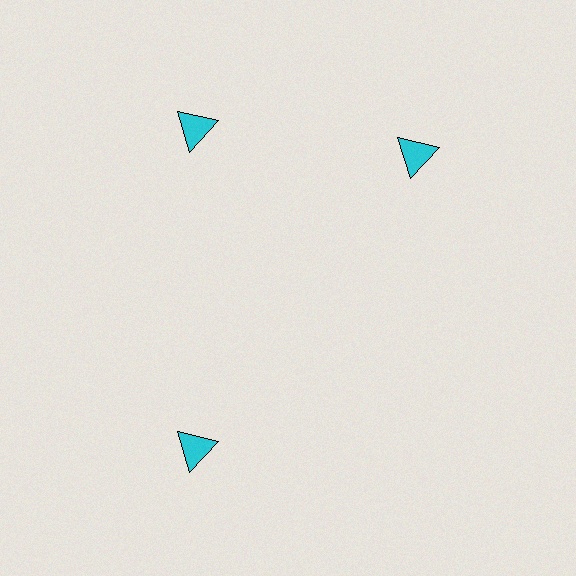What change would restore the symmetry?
The symmetry would be restored by rotating it back into even spacing with its neighbors so that all 3 triangles sit at equal angles and equal distance from the center.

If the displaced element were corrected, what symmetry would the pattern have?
It would have 3-fold rotational symmetry — the pattern would map onto itself every 120 degrees.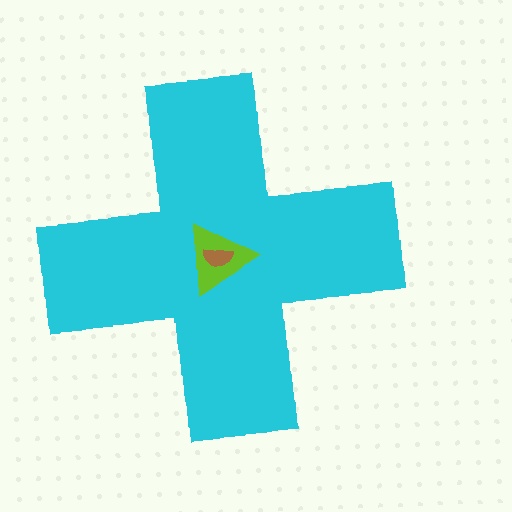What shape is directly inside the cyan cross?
The lime triangle.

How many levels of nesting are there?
3.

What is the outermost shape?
The cyan cross.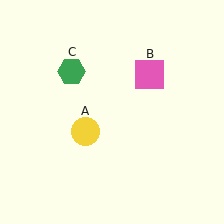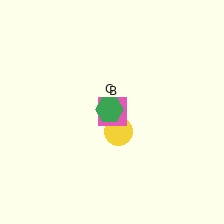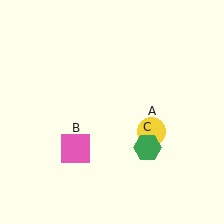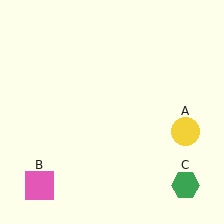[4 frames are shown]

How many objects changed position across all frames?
3 objects changed position: yellow circle (object A), pink square (object B), green hexagon (object C).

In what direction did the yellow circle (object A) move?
The yellow circle (object A) moved right.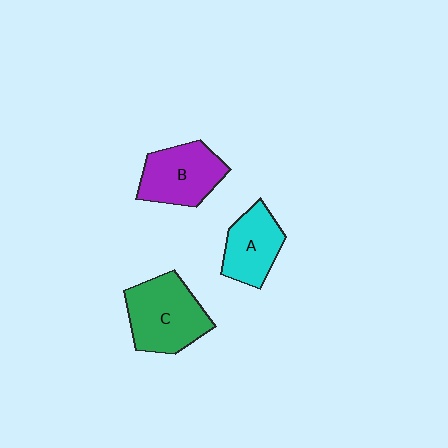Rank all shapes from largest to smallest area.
From largest to smallest: C (green), B (purple), A (cyan).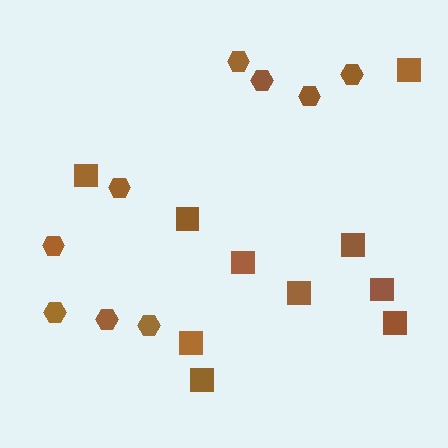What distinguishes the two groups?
There are 2 groups: one group of hexagons (9) and one group of squares (10).